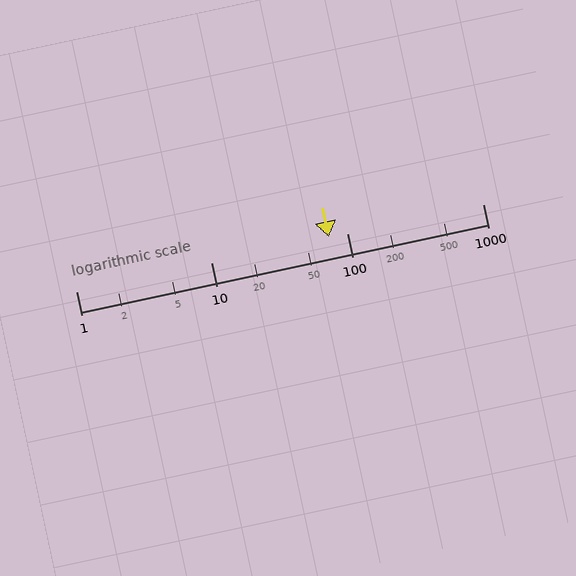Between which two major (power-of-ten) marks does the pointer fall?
The pointer is between 10 and 100.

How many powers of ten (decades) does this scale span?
The scale spans 3 decades, from 1 to 1000.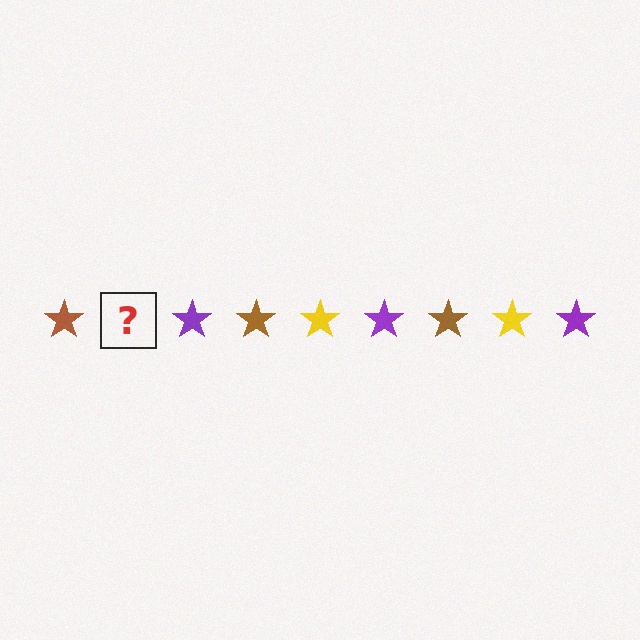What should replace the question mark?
The question mark should be replaced with a yellow star.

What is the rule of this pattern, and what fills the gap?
The rule is that the pattern cycles through brown, yellow, purple stars. The gap should be filled with a yellow star.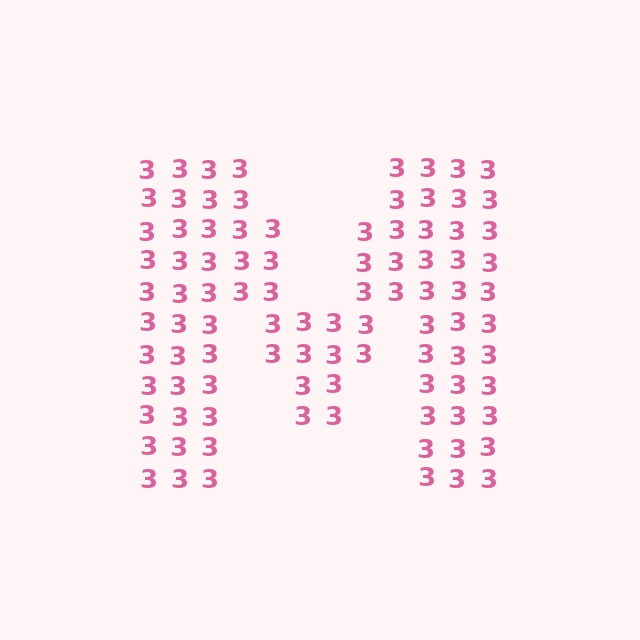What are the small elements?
The small elements are digit 3's.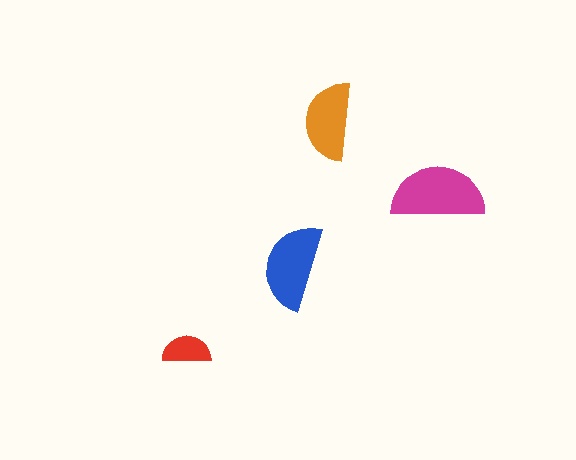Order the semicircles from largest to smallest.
the magenta one, the blue one, the orange one, the red one.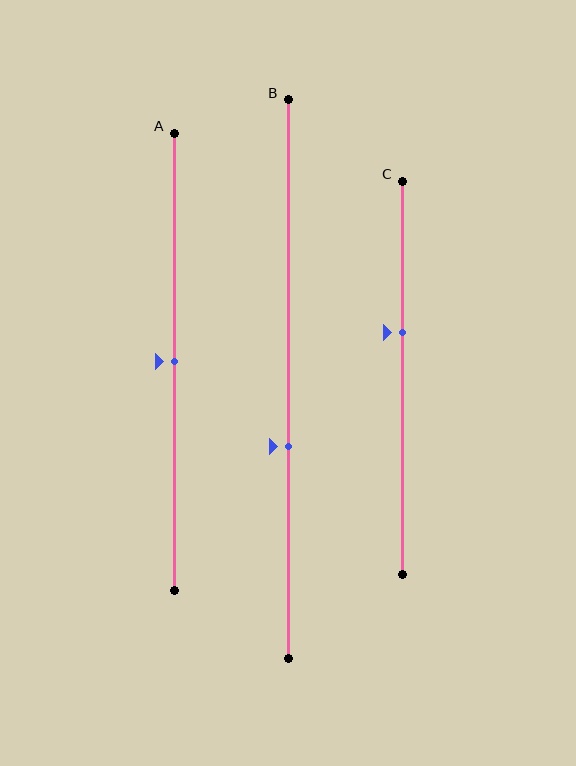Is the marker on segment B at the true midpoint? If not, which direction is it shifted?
No, the marker on segment B is shifted downward by about 12% of the segment length.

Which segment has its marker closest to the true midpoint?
Segment A has its marker closest to the true midpoint.